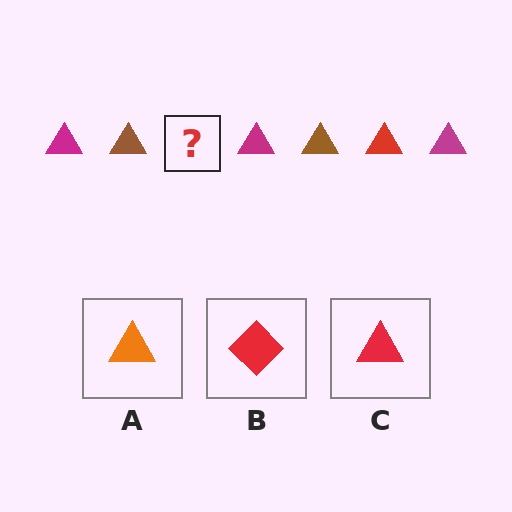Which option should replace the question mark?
Option C.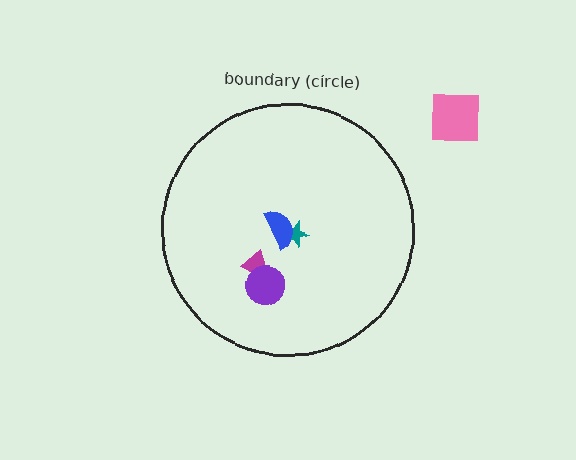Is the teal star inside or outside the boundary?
Inside.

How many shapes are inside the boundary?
4 inside, 1 outside.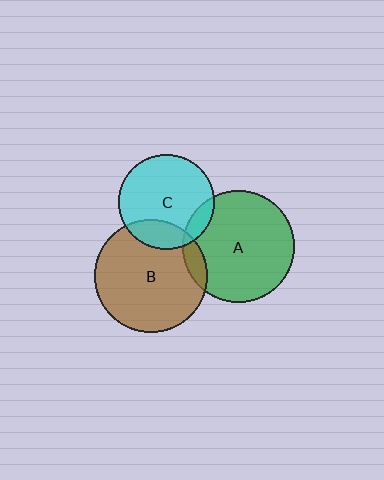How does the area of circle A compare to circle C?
Approximately 1.4 times.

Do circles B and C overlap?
Yes.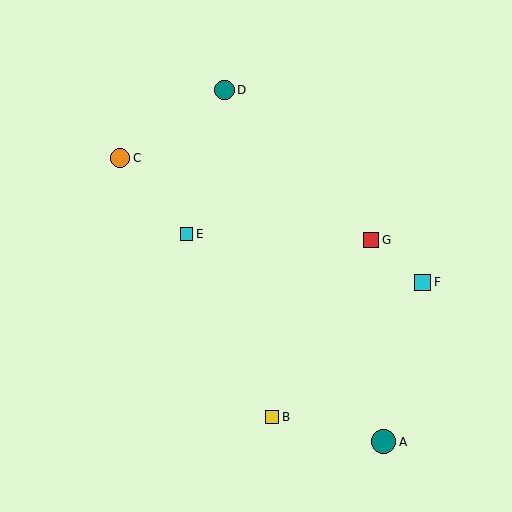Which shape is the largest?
The teal circle (labeled A) is the largest.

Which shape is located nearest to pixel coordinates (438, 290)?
The cyan square (labeled F) at (423, 282) is nearest to that location.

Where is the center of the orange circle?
The center of the orange circle is at (120, 158).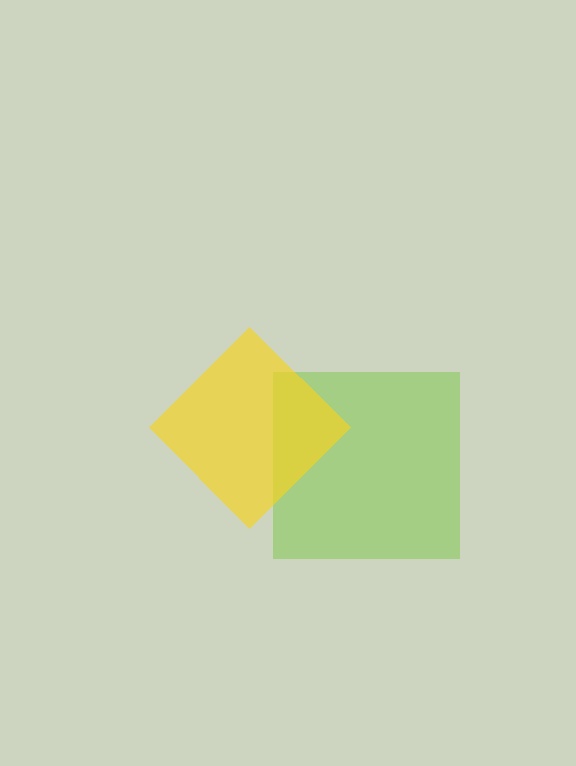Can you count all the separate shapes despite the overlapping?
Yes, there are 2 separate shapes.